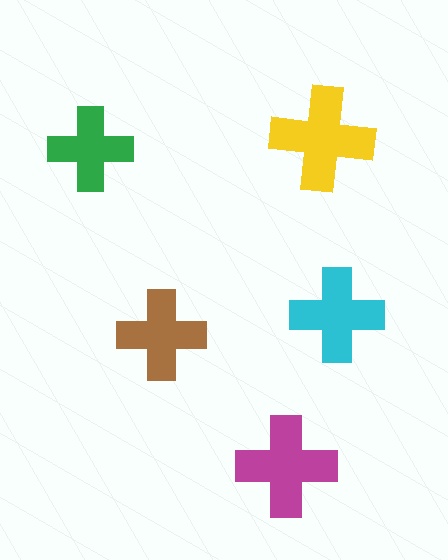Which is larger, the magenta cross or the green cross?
The magenta one.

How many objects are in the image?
There are 5 objects in the image.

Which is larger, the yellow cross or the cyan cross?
The yellow one.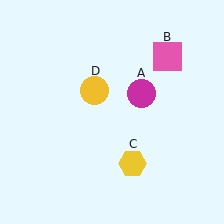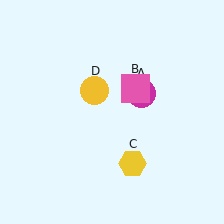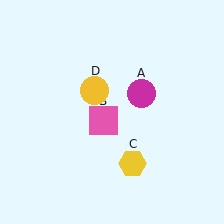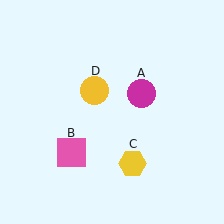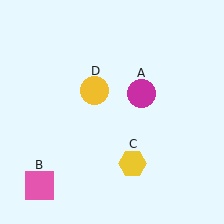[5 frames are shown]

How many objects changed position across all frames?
1 object changed position: pink square (object B).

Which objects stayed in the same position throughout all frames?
Magenta circle (object A) and yellow hexagon (object C) and yellow circle (object D) remained stationary.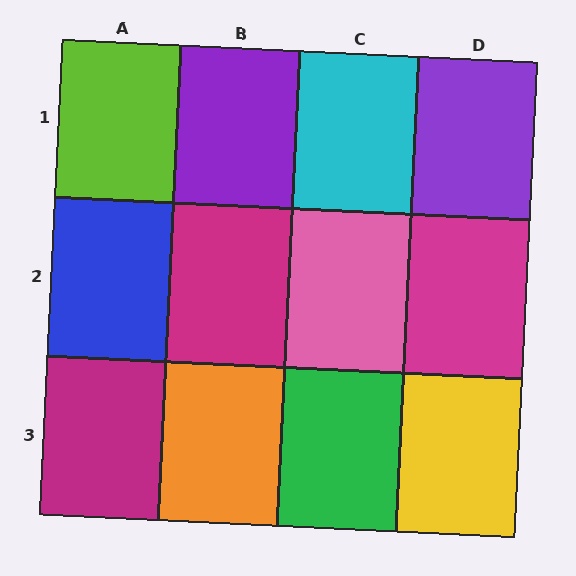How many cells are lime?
1 cell is lime.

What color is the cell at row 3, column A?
Magenta.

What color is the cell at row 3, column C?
Green.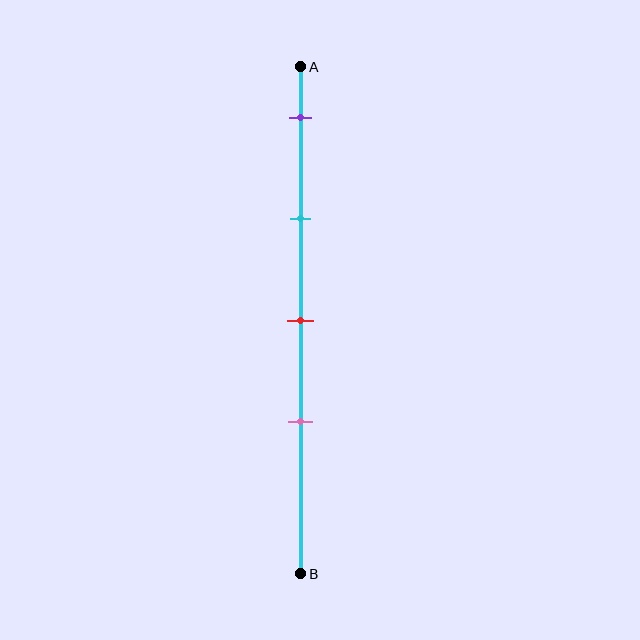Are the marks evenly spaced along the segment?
Yes, the marks are approximately evenly spaced.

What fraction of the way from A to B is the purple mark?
The purple mark is approximately 10% (0.1) of the way from A to B.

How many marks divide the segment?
There are 4 marks dividing the segment.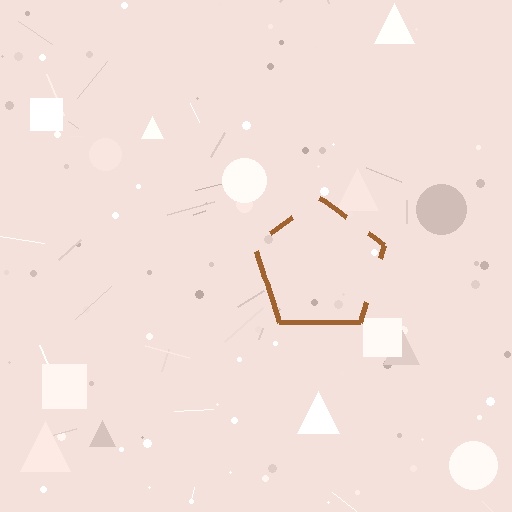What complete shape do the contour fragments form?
The contour fragments form a pentagon.